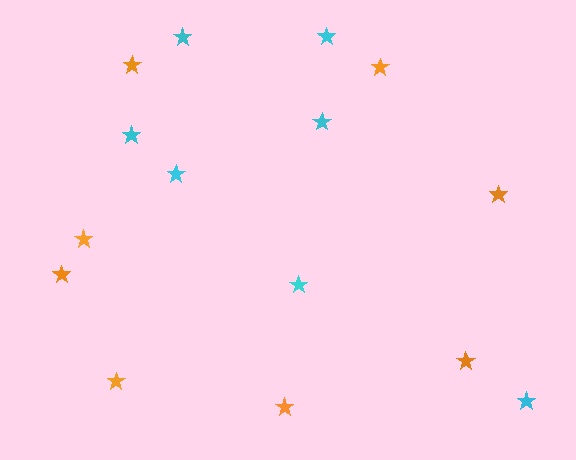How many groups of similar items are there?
There are 2 groups: one group of orange stars (8) and one group of cyan stars (7).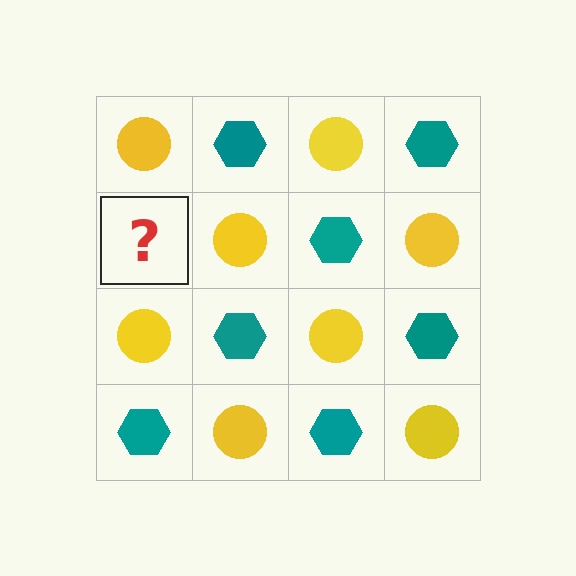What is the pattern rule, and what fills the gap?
The rule is that it alternates yellow circle and teal hexagon in a checkerboard pattern. The gap should be filled with a teal hexagon.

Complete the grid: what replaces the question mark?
The question mark should be replaced with a teal hexagon.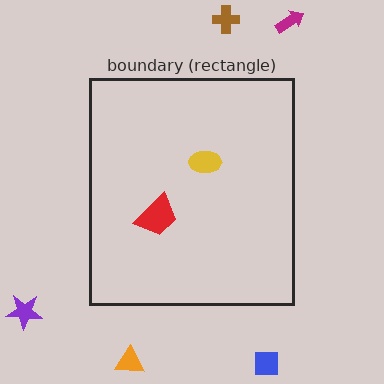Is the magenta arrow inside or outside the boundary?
Outside.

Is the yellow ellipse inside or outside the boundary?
Inside.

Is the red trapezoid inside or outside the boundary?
Inside.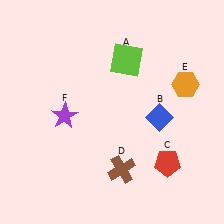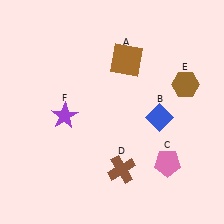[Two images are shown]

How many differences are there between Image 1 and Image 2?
There are 3 differences between the two images.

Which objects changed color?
A changed from lime to brown. C changed from red to pink. E changed from orange to brown.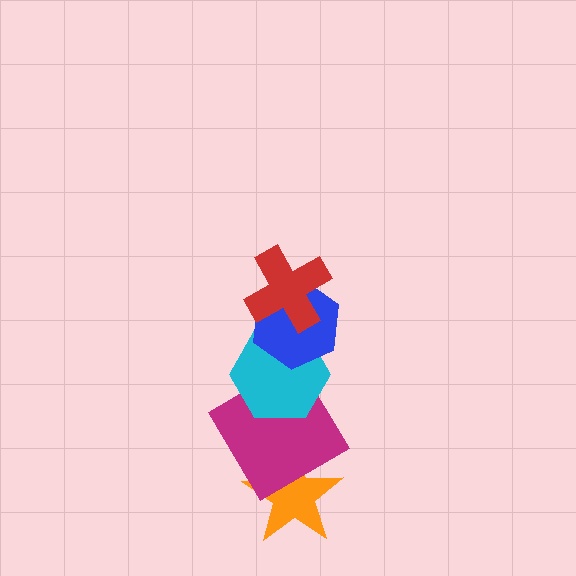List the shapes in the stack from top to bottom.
From top to bottom: the red cross, the blue hexagon, the cyan hexagon, the magenta diamond, the orange star.